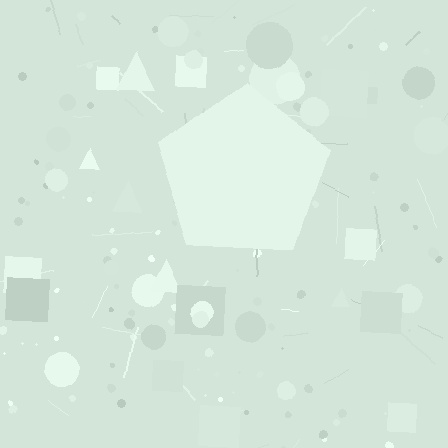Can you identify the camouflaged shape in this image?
The camouflaged shape is a pentagon.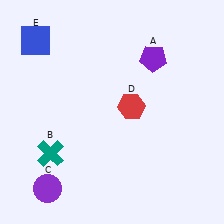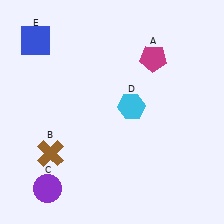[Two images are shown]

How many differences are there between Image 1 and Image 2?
There are 3 differences between the two images.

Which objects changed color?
A changed from purple to magenta. B changed from teal to brown. D changed from red to cyan.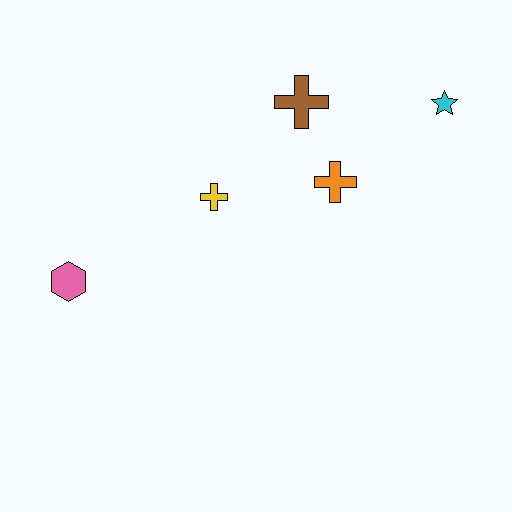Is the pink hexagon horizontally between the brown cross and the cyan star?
No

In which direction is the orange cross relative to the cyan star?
The orange cross is to the left of the cyan star.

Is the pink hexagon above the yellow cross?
No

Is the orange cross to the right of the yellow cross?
Yes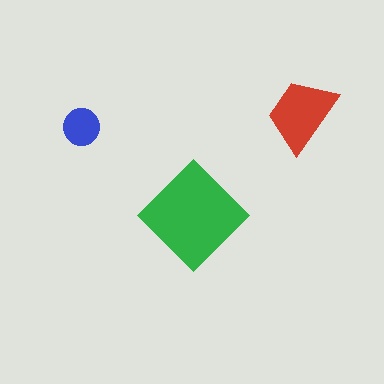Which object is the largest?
The green diamond.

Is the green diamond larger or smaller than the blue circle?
Larger.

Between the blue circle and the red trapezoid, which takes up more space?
The red trapezoid.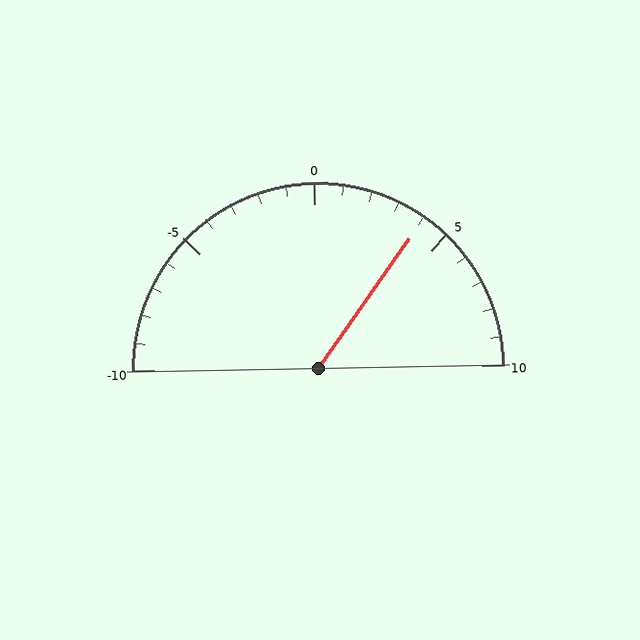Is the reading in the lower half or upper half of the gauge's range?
The reading is in the upper half of the range (-10 to 10).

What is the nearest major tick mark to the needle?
The nearest major tick mark is 5.